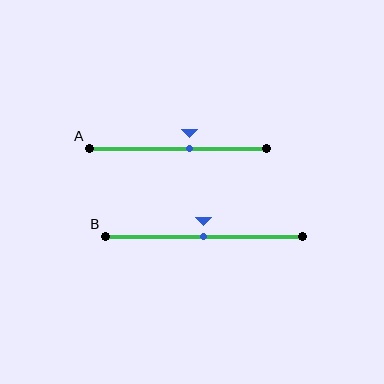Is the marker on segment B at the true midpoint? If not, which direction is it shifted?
Yes, the marker on segment B is at the true midpoint.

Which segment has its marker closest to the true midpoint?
Segment B has its marker closest to the true midpoint.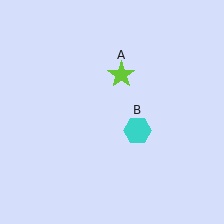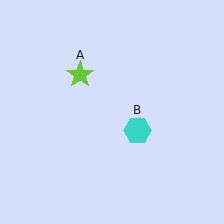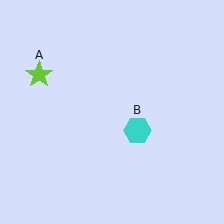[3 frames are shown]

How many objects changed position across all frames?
1 object changed position: lime star (object A).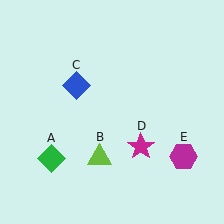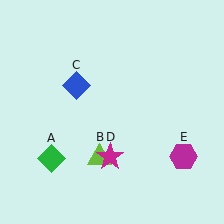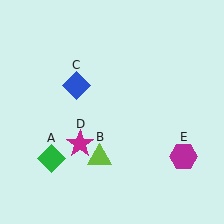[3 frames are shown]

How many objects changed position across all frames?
1 object changed position: magenta star (object D).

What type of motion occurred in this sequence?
The magenta star (object D) rotated clockwise around the center of the scene.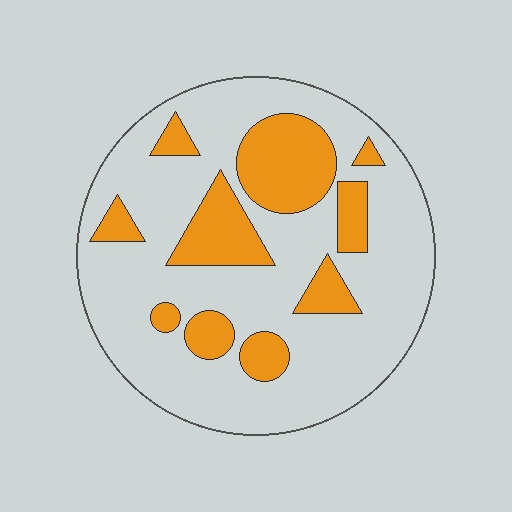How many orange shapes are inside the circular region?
10.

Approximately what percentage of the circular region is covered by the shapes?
Approximately 25%.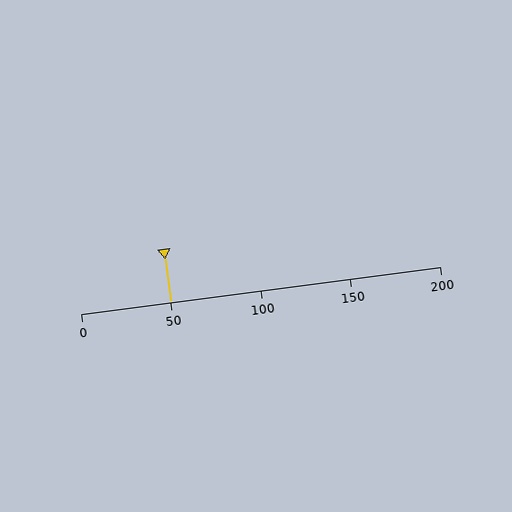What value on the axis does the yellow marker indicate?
The marker indicates approximately 50.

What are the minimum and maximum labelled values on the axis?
The axis runs from 0 to 200.